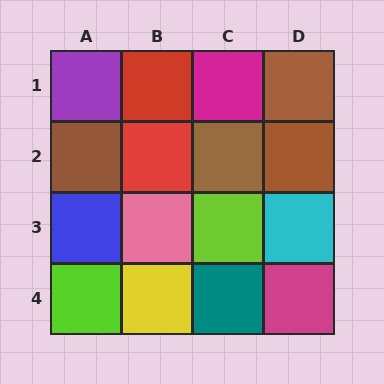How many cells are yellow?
1 cell is yellow.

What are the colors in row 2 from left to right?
Brown, red, brown, brown.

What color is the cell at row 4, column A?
Lime.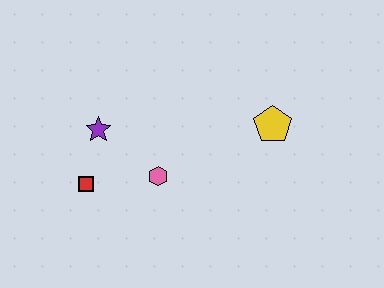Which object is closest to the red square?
The purple star is closest to the red square.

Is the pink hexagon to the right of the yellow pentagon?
No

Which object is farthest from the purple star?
The yellow pentagon is farthest from the purple star.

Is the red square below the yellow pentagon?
Yes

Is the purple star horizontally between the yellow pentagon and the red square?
Yes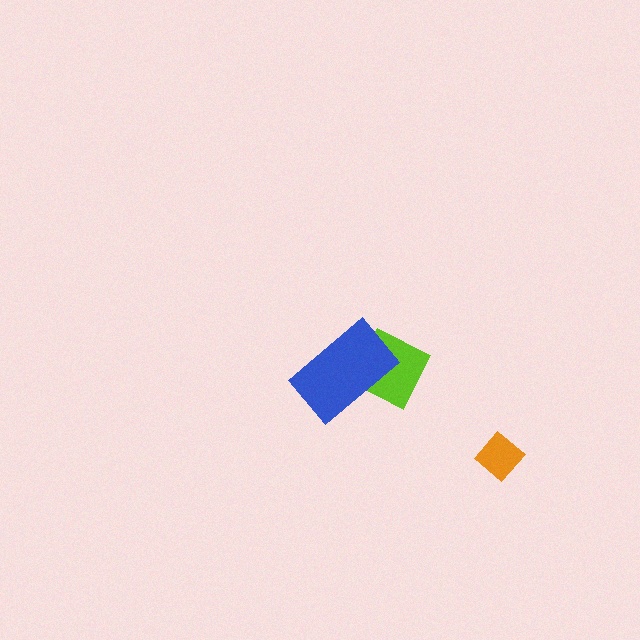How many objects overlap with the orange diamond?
0 objects overlap with the orange diamond.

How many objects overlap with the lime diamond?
1 object overlaps with the lime diamond.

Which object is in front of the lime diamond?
The blue rectangle is in front of the lime diamond.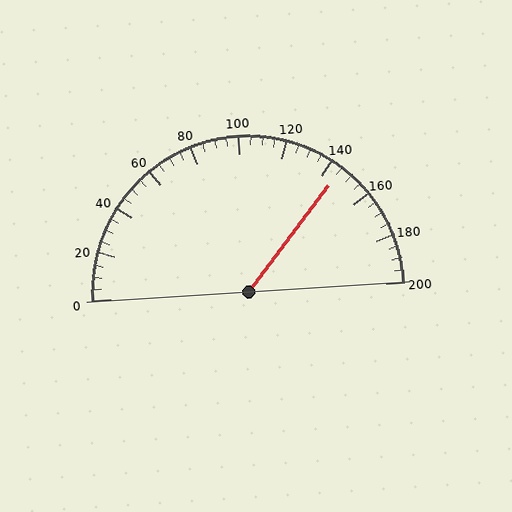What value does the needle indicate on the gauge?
The needle indicates approximately 145.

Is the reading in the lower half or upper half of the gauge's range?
The reading is in the upper half of the range (0 to 200).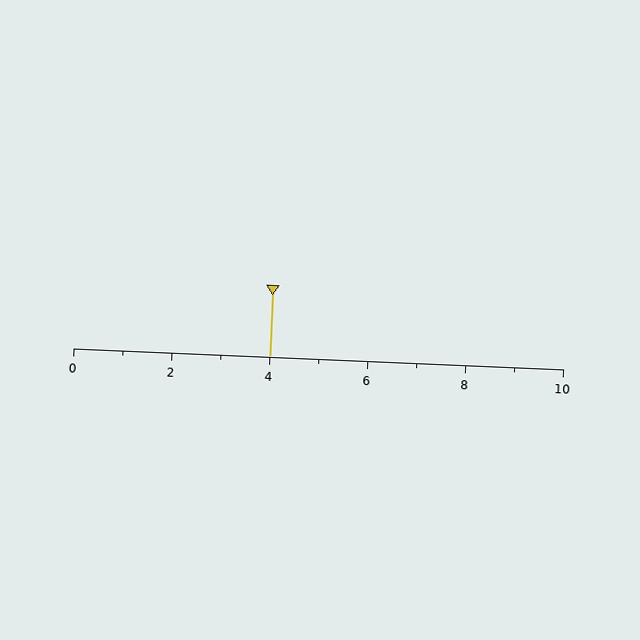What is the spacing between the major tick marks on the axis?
The major ticks are spaced 2 apart.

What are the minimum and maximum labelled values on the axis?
The axis runs from 0 to 10.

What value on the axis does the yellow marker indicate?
The marker indicates approximately 4.